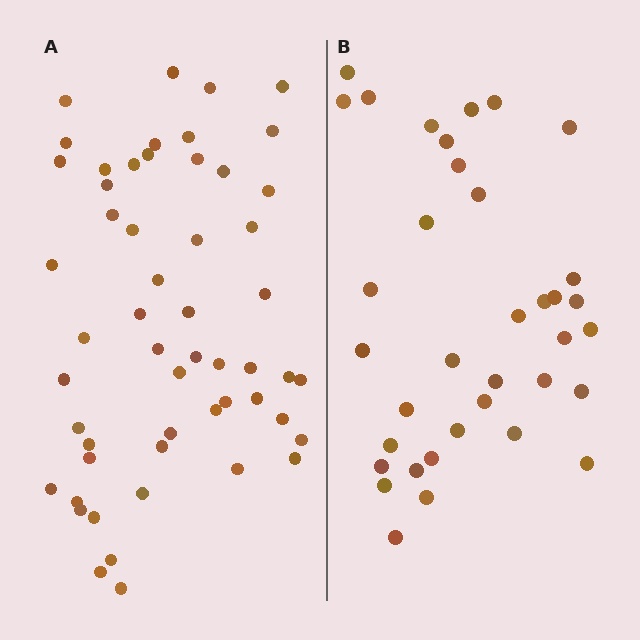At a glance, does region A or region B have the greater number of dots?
Region A (the left region) has more dots.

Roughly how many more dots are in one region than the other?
Region A has approximately 20 more dots than region B.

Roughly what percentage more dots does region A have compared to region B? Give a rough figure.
About 50% more.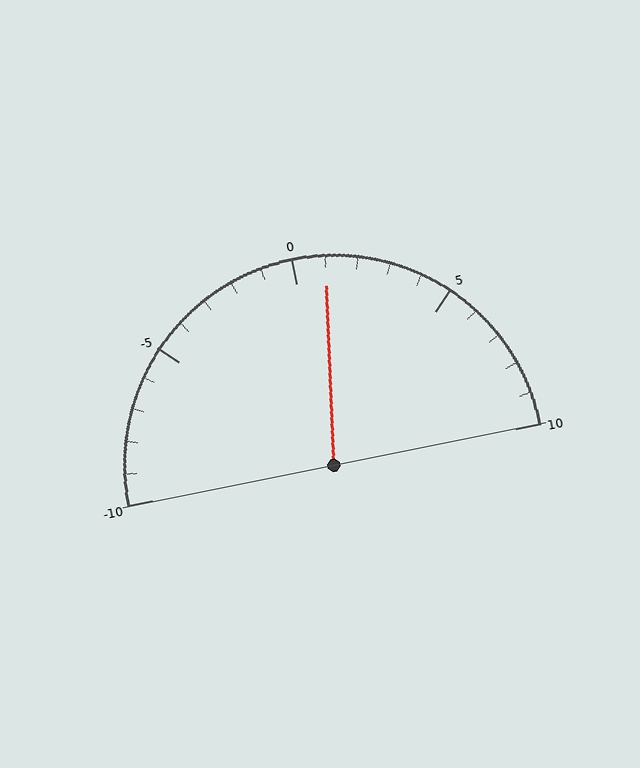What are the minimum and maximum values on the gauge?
The gauge ranges from -10 to 10.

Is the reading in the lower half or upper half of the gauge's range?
The reading is in the upper half of the range (-10 to 10).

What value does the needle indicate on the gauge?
The needle indicates approximately 1.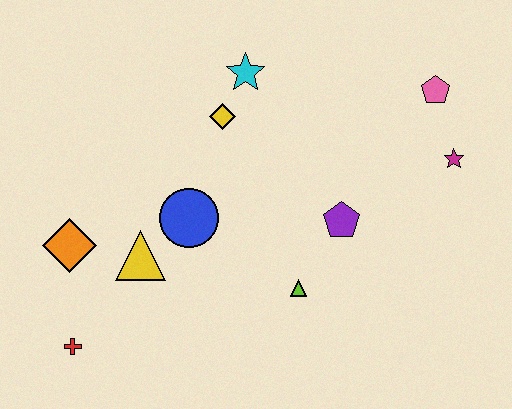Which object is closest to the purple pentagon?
The lime triangle is closest to the purple pentagon.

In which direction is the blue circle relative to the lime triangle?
The blue circle is to the left of the lime triangle.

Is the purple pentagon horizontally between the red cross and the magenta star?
Yes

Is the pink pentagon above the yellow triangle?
Yes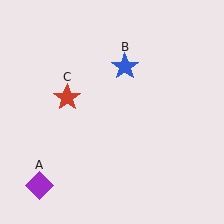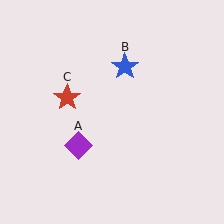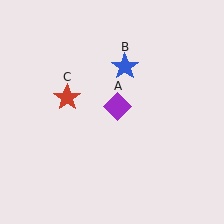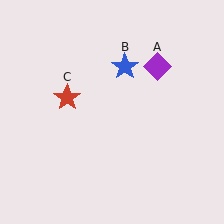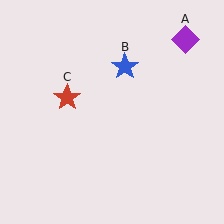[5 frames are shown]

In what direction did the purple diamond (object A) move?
The purple diamond (object A) moved up and to the right.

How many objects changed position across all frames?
1 object changed position: purple diamond (object A).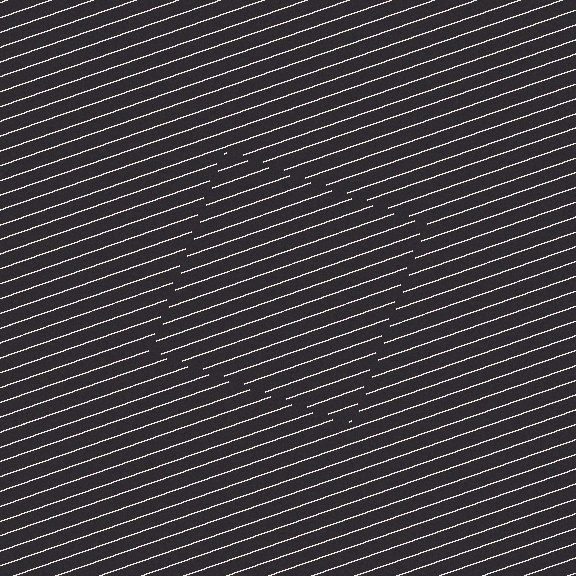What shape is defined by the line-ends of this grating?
An illusory square. The interior of the shape contains the same grating, shifted by half a period — the contour is defined by the phase discontinuity where line-ends from the inner and outer gratings abut.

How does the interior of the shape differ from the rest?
The interior of the shape contains the same grating, shifted by half a period — the contour is defined by the phase discontinuity where line-ends from the inner and outer gratings abut.